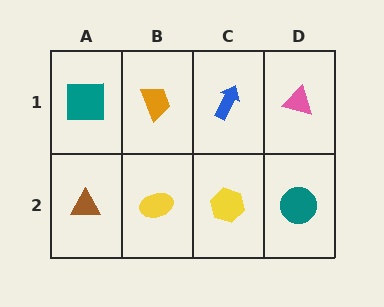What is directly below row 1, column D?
A teal circle.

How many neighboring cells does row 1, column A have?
2.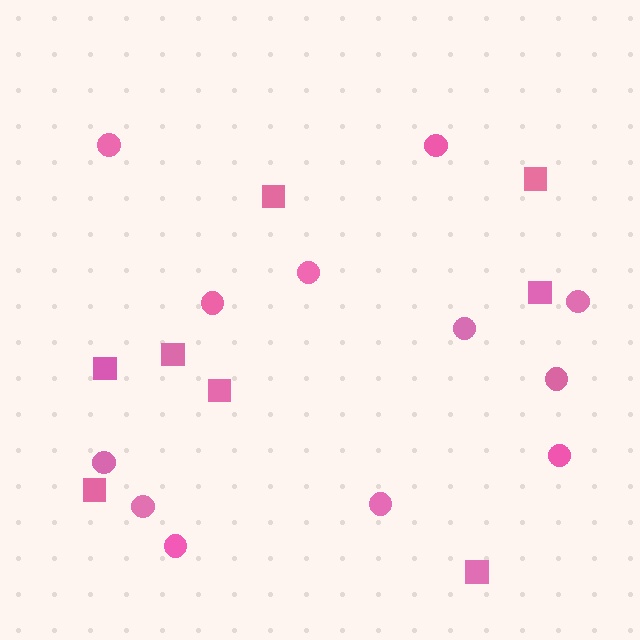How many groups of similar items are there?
There are 2 groups: one group of squares (8) and one group of circles (12).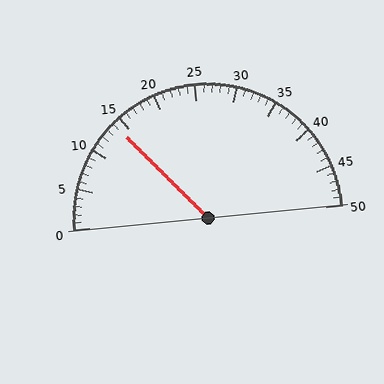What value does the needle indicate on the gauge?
The needle indicates approximately 14.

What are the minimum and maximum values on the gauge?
The gauge ranges from 0 to 50.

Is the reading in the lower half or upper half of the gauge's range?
The reading is in the lower half of the range (0 to 50).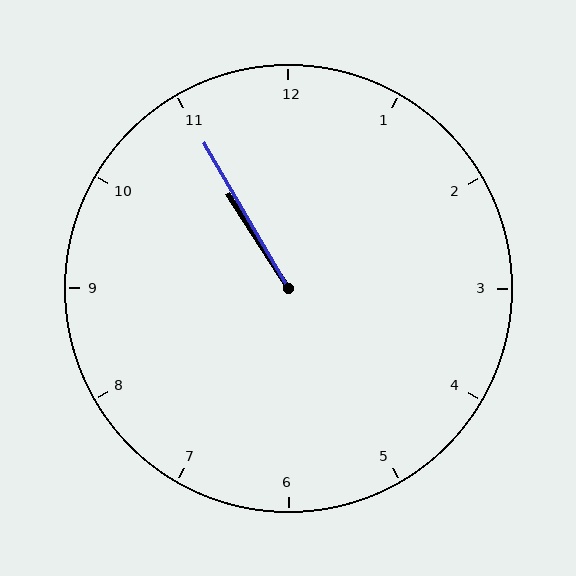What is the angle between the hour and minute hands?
Approximately 2 degrees.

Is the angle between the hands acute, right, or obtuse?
It is acute.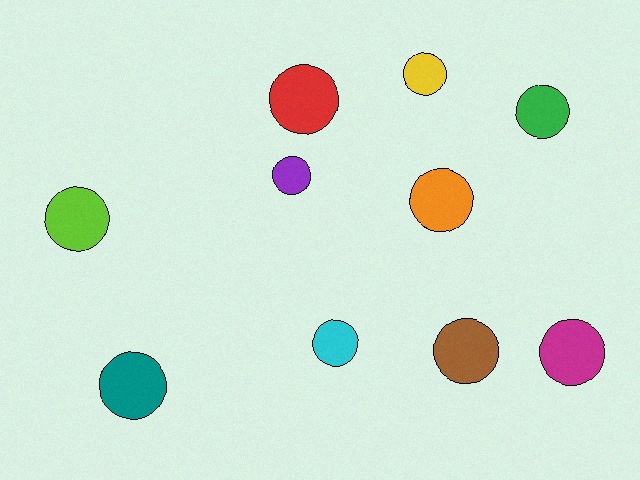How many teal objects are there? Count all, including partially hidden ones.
There is 1 teal object.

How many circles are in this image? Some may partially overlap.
There are 10 circles.